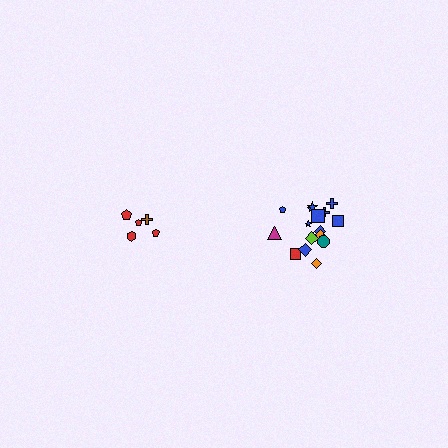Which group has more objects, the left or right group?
The right group.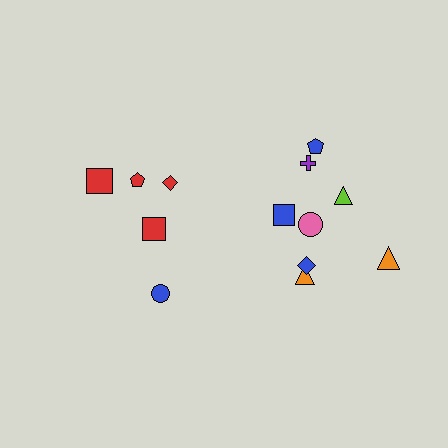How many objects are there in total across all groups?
There are 13 objects.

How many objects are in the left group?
There are 5 objects.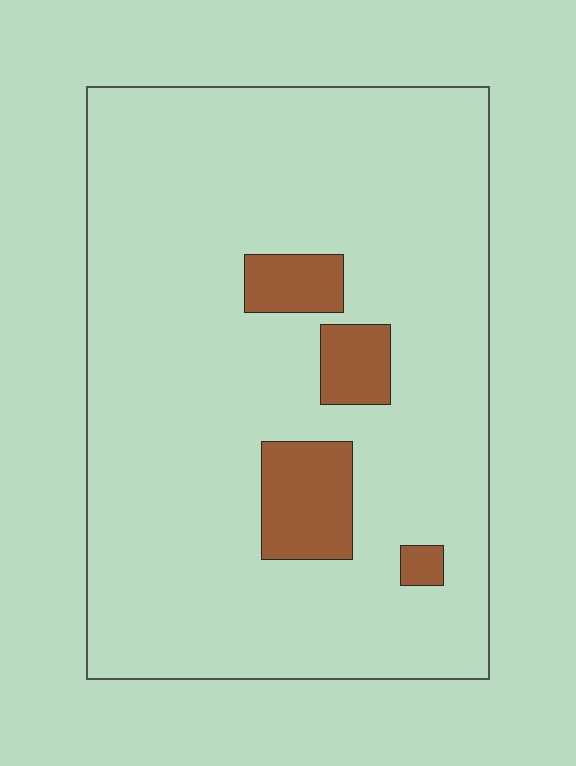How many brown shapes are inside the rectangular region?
4.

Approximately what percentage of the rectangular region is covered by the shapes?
Approximately 10%.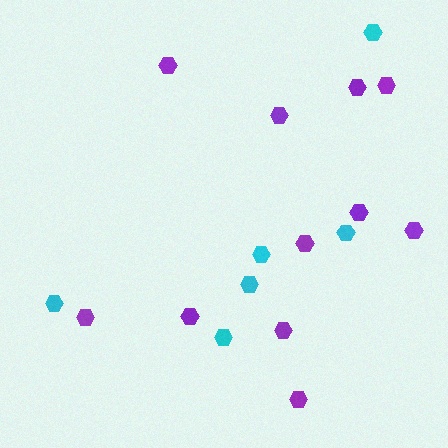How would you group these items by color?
There are 2 groups: one group of purple hexagons (11) and one group of cyan hexagons (6).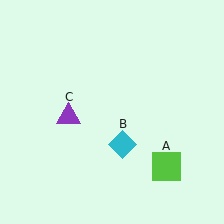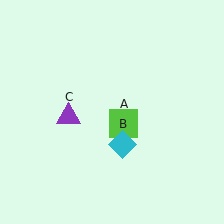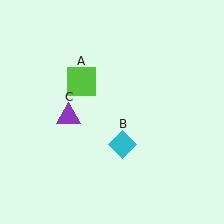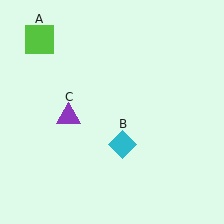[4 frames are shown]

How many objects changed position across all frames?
1 object changed position: lime square (object A).